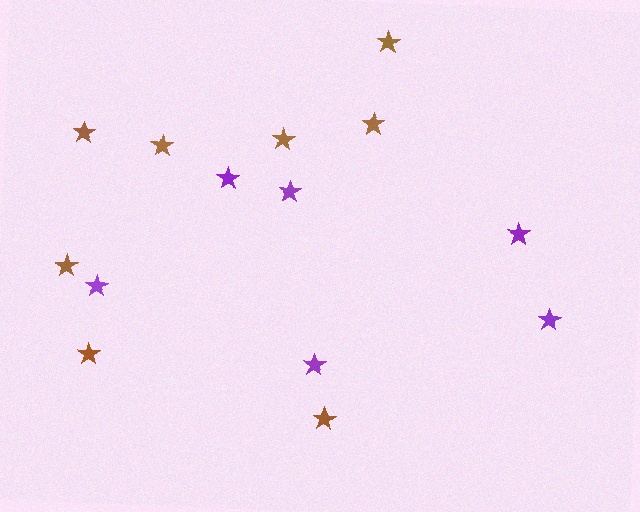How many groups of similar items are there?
There are 2 groups: one group of purple stars (6) and one group of brown stars (8).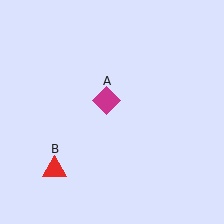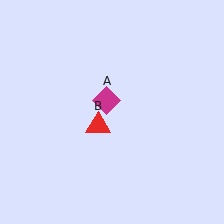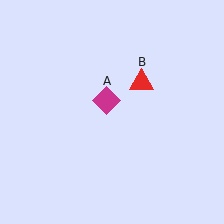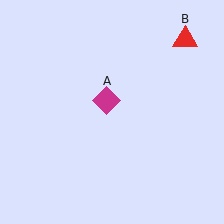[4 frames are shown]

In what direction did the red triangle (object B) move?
The red triangle (object B) moved up and to the right.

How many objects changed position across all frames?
1 object changed position: red triangle (object B).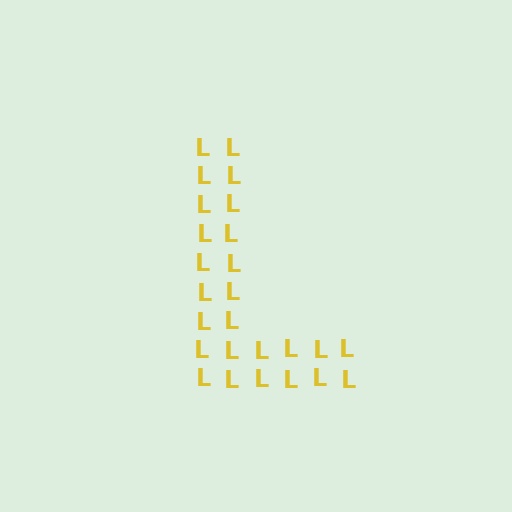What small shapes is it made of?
It is made of small letter L's.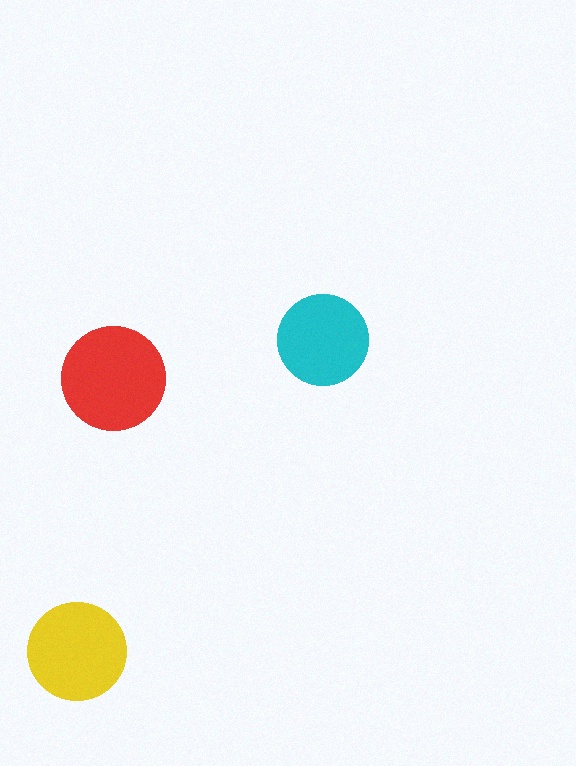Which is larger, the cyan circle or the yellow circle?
The yellow one.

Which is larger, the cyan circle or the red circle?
The red one.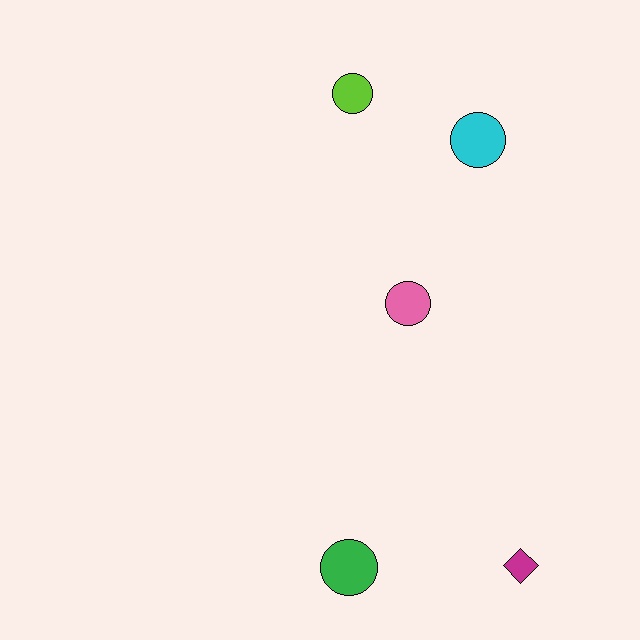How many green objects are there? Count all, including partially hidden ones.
There is 1 green object.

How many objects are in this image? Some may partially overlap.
There are 5 objects.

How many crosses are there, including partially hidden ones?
There are no crosses.